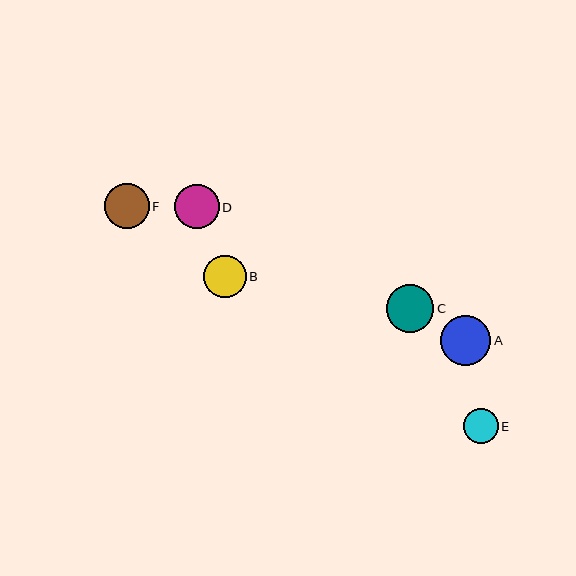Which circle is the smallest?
Circle E is the smallest with a size of approximately 35 pixels.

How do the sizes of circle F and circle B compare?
Circle F and circle B are approximately the same size.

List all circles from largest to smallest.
From largest to smallest: A, C, F, D, B, E.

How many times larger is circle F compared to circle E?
Circle F is approximately 1.3 times the size of circle E.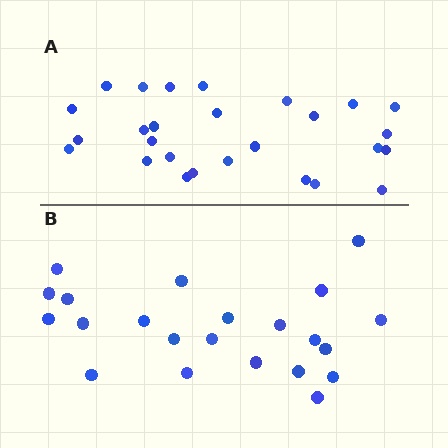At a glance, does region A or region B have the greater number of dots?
Region A (the top region) has more dots.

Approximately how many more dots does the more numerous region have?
Region A has about 5 more dots than region B.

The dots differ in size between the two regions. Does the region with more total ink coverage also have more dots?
No. Region B has more total ink coverage because its dots are larger, but region A actually contains more individual dots. Total area can be misleading — the number of items is what matters here.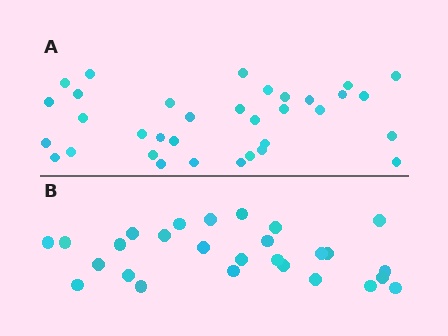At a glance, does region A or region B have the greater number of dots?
Region A (the top region) has more dots.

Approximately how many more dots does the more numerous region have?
Region A has roughly 8 or so more dots than region B.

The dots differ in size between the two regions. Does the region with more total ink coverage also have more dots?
No. Region B has more total ink coverage because its dots are larger, but region A actually contains more individual dots. Total area can be misleading — the number of items is what matters here.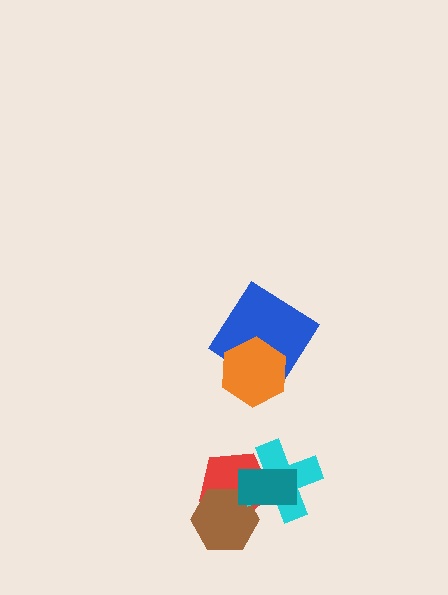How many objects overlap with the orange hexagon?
1 object overlaps with the orange hexagon.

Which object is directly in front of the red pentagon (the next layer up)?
The brown hexagon is directly in front of the red pentagon.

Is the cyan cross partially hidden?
Yes, it is partially covered by another shape.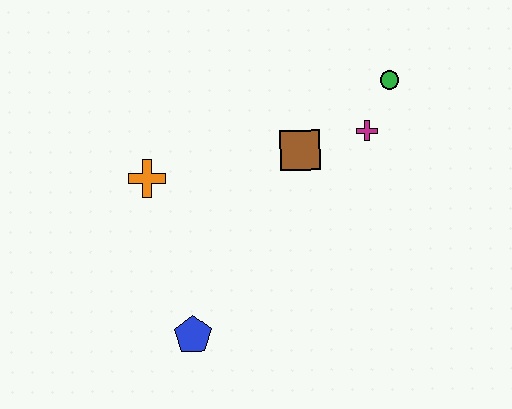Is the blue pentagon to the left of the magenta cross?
Yes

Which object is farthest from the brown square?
The blue pentagon is farthest from the brown square.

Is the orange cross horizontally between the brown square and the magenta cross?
No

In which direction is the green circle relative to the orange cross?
The green circle is to the right of the orange cross.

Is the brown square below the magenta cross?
Yes